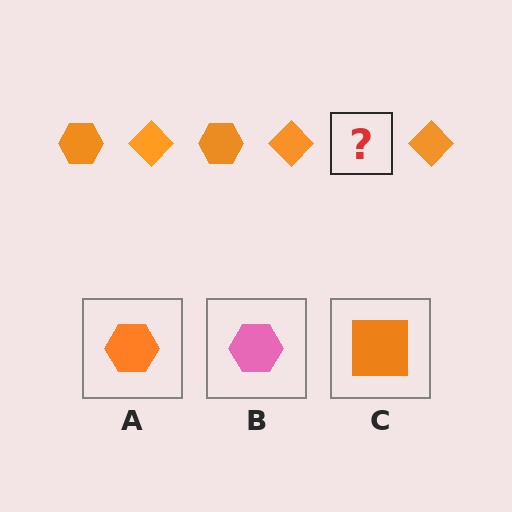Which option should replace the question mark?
Option A.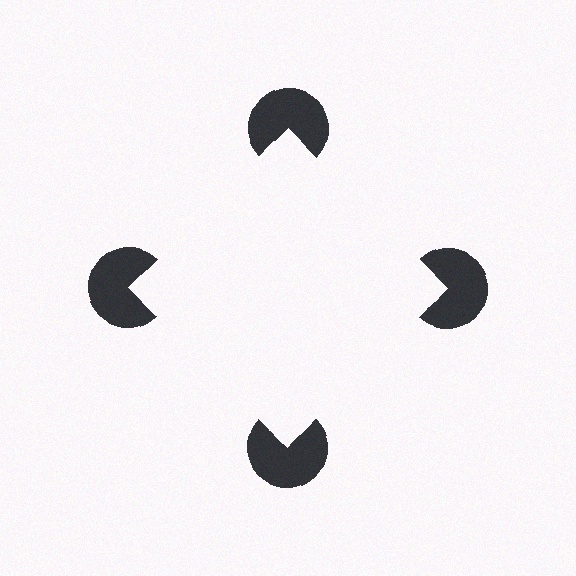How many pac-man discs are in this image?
There are 4 — one at each vertex of the illusory square.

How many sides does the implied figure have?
4 sides.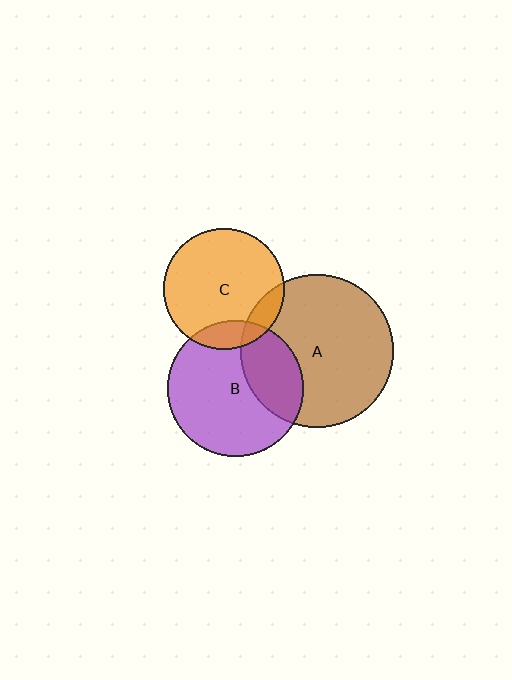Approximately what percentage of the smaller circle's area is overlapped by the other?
Approximately 15%.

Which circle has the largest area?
Circle A (brown).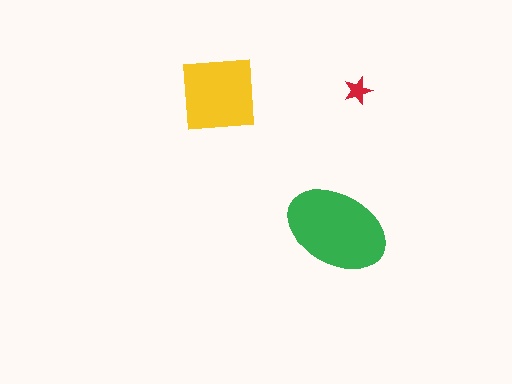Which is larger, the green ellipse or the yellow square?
The green ellipse.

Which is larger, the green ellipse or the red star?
The green ellipse.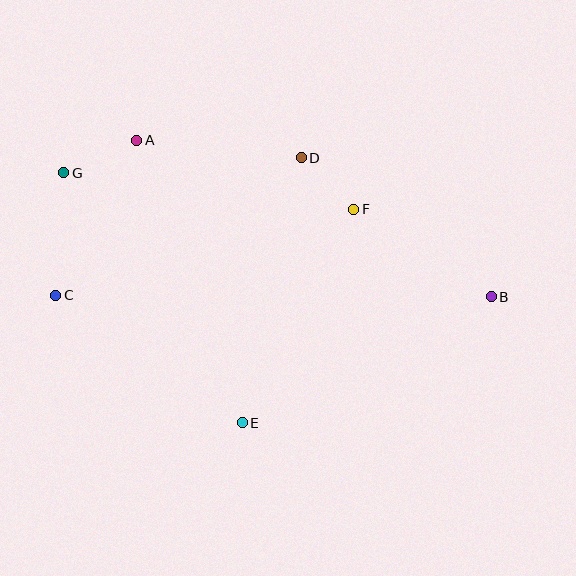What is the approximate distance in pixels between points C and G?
The distance between C and G is approximately 123 pixels.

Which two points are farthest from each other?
Points B and G are farthest from each other.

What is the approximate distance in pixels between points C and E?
The distance between C and E is approximately 226 pixels.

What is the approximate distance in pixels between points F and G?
The distance between F and G is approximately 292 pixels.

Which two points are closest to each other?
Points D and F are closest to each other.